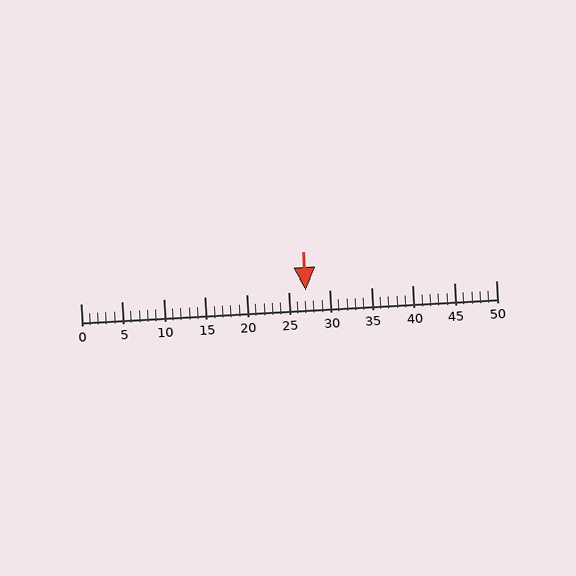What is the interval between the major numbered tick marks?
The major tick marks are spaced 5 units apart.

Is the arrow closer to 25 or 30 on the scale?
The arrow is closer to 25.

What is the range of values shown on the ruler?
The ruler shows values from 0 to 50.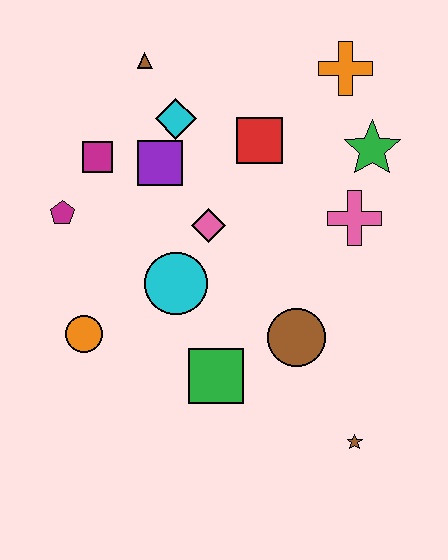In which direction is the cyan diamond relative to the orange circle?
The cyan diamond is above the orange circle.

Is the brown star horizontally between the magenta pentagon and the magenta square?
No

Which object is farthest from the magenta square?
The brown star is farthest from the magenta square.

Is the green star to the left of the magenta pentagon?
No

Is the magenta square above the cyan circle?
Yes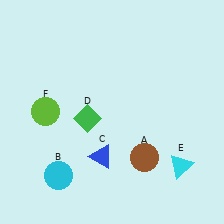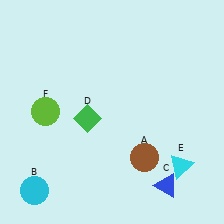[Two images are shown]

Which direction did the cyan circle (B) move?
The cyan circle (B) moved left.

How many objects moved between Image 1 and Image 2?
2 objects moved between the two images.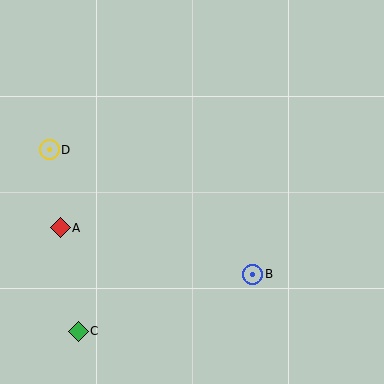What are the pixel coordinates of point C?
Point C is at (78, 331).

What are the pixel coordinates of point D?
Point D is at (49, 150).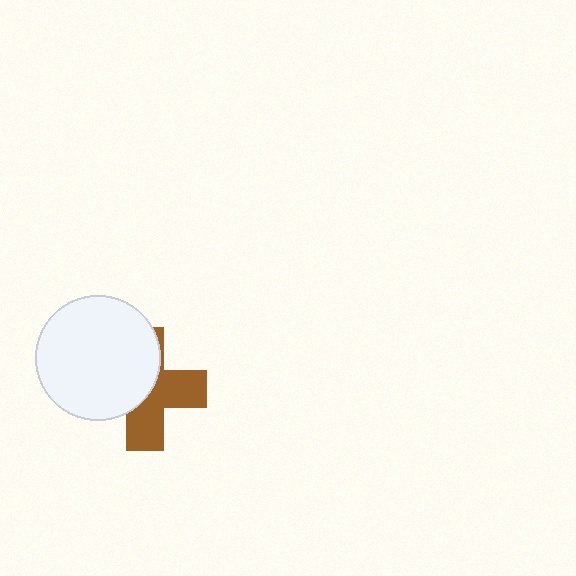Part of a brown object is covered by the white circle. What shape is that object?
It is a cross.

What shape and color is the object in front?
The object in front is a white circle.